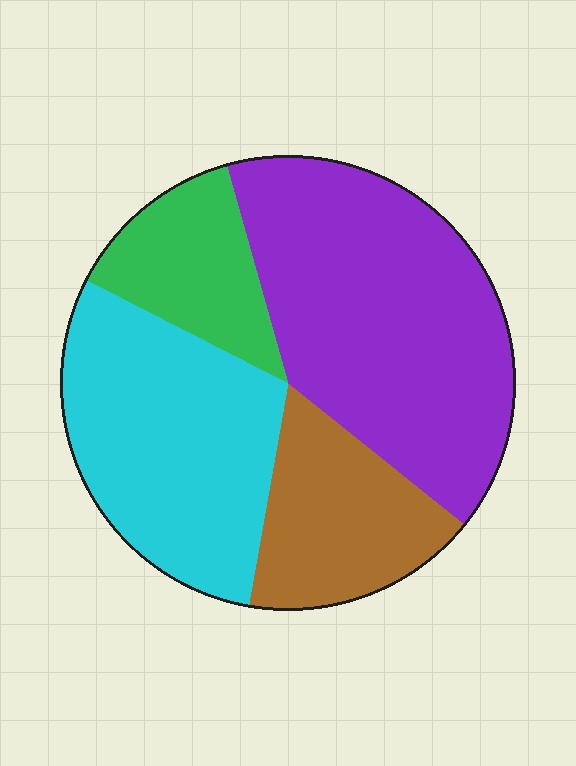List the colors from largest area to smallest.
From largest to smallest: purple, cyan, brown, green.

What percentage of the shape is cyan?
Cyan takes up about one third (1/3) of the shape.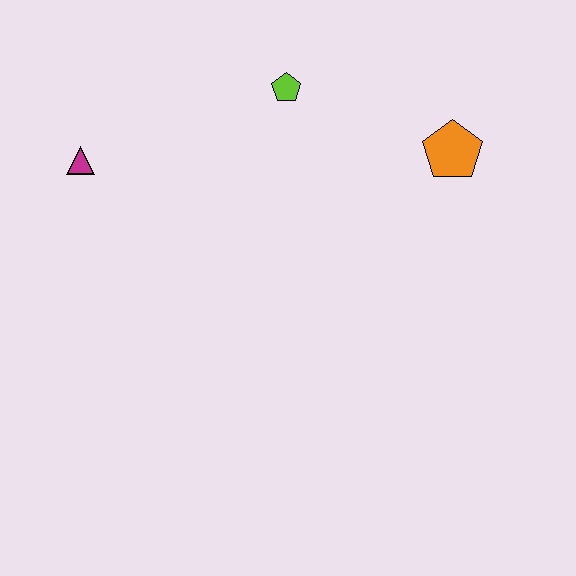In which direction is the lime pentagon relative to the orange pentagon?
The lime pentagon is to the left of the orange pentagon.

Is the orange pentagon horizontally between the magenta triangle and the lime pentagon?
No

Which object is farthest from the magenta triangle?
The orange pentagon is farthest from the magenta triangle.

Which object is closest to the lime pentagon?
The orange pentagon is closest to the lime pentagon.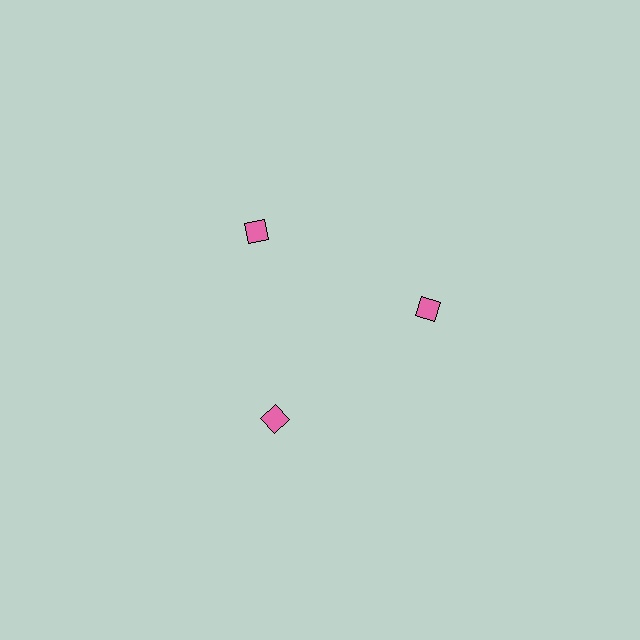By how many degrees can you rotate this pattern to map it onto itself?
The pattern maps onto itself every 120 degrees of rotation.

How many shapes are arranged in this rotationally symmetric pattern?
There are 3 shapes, arranged in 3 groups of 1.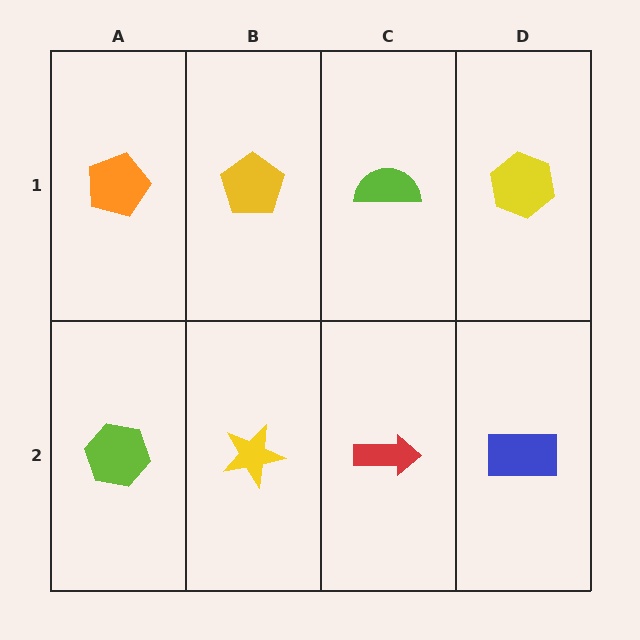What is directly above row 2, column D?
A yellow hexagon.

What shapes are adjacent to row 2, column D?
A yellow hexagon (row 1, column D), a red arrow (row 2, column C).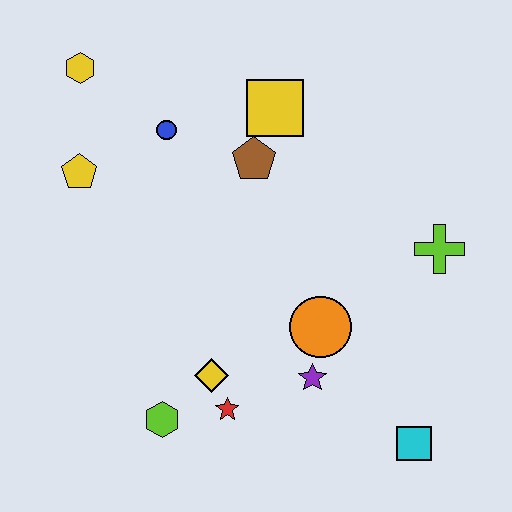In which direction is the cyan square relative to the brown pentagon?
The cyan square is below the brown pentagon.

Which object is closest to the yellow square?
The brown pentagon is closest to the yellow square.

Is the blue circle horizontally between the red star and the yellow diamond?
No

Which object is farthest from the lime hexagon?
The yellow hexagon is farthest from the lime hexagon.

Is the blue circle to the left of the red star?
Yes